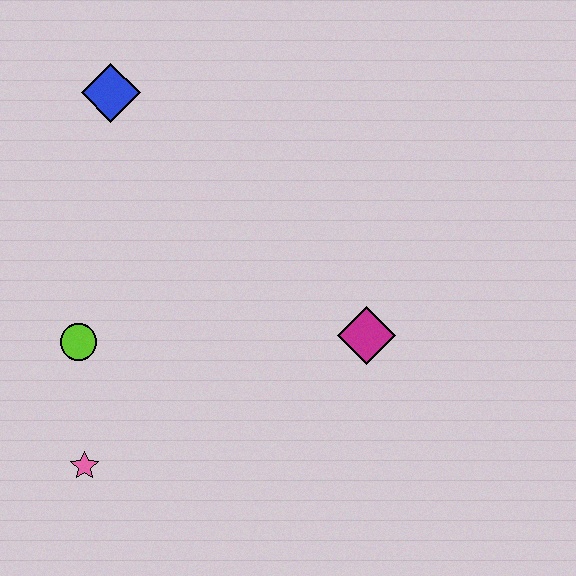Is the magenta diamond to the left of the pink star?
No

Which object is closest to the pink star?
The lime circle is closest to the pink star.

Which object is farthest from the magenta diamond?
The blue diamond is farthest from the magenta diamond.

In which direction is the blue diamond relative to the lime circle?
The blue diamond is above the lime circle.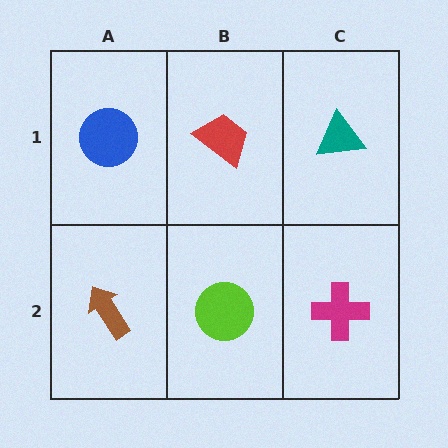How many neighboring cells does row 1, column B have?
3.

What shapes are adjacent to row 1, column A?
A brown arrow (row 2, column A), a red trapezoid (row 1, column B).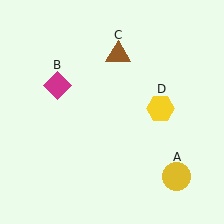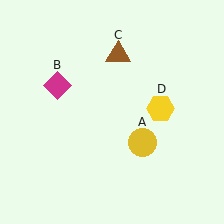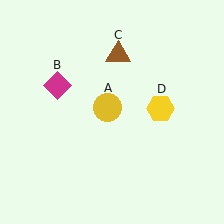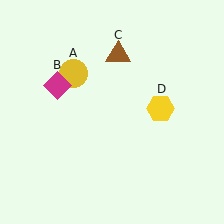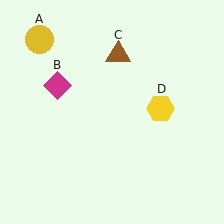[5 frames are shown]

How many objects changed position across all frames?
1 object changed position: yellow circle (object A).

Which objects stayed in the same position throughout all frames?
Magenta diamond (object B) and brown triangle (object C) and yellow hexagon (object D) remained stationary.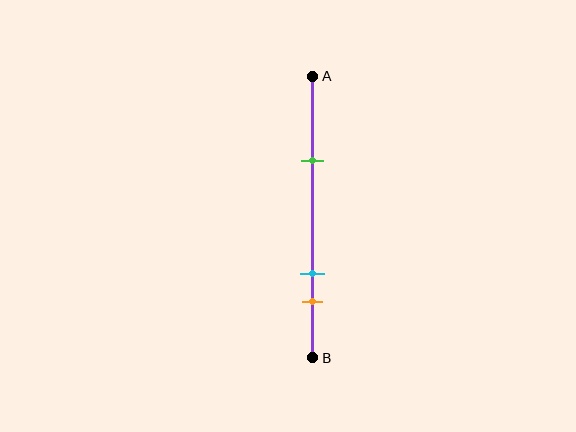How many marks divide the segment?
There are 3 marks dividing the segment.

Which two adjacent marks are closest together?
The cyan and orange marks are the closest adjacent pair.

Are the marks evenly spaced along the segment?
No, the marks are not evenly spaced.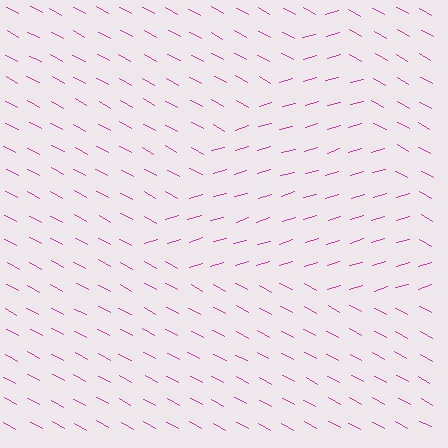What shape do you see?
I see a triangle.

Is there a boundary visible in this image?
Yes, there is a texture boundary formed by a change in line orientation.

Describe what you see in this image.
The image is filled with small magenta line segments. A triangle region in the image has lines oriented differently from the surrounding lines, creating a visible texture boundary.